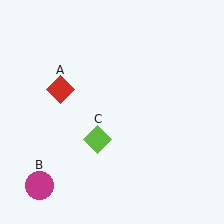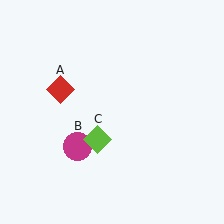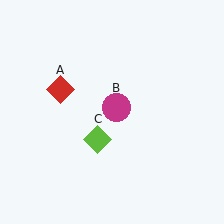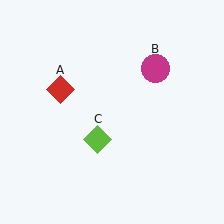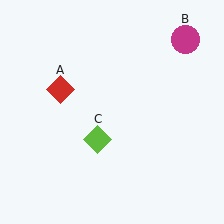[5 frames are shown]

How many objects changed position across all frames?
1 object changed position: magenta circle (object B).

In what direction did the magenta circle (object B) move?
The magenta circle (object B) moved up and to the right.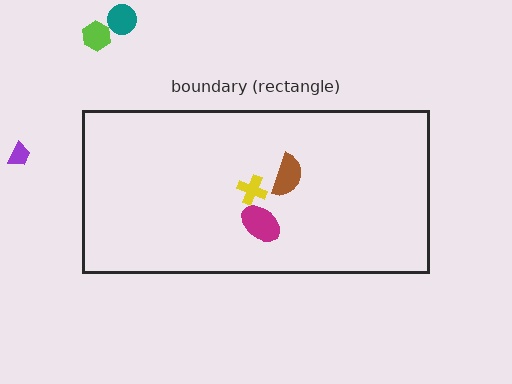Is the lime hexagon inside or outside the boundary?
Outside.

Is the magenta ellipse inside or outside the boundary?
Inside.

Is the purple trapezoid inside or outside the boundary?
Outside.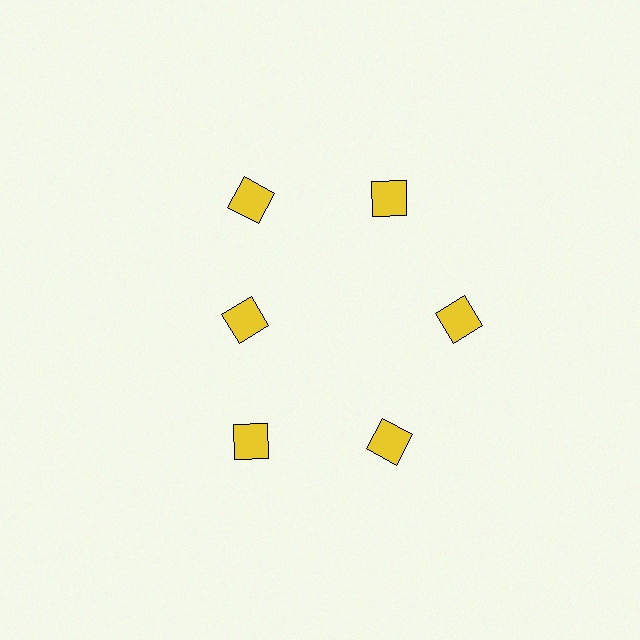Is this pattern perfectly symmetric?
No. The 6 yellow diamonds are arranged in a ring, but one element near the 9 o'clock position is pulled inward toward the center, breaking the 6-fold rotational symmetry.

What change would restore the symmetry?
The symmetry would be restored by moving it outward, back onto the ring so that all 6 diamonds sit at equal angles and equal distance from the center.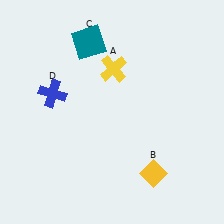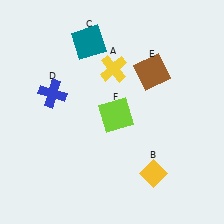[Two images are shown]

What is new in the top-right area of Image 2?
A brown square (E) was added in the top-right area of Image 2.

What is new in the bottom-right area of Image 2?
A lime square (F) was added in the bottom-right area of Image 2.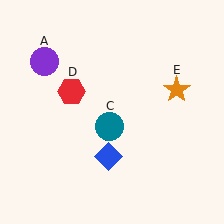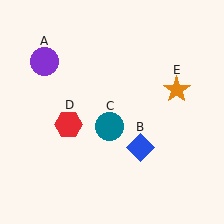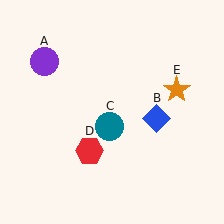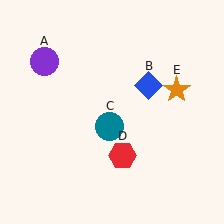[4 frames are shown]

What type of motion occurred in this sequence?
The blue diamond (object B), red hexagon (object D) rotated counterclockwise around the center of the scene.